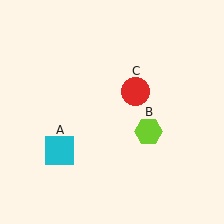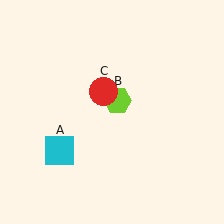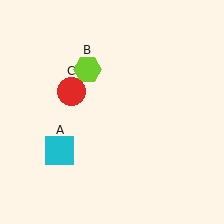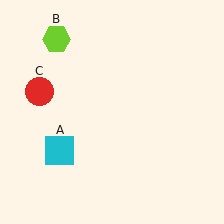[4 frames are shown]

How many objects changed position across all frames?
2 objects changed position: lime hexagon (object B), red circle (object C).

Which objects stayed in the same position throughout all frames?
Cyan square (object A) remained stationary.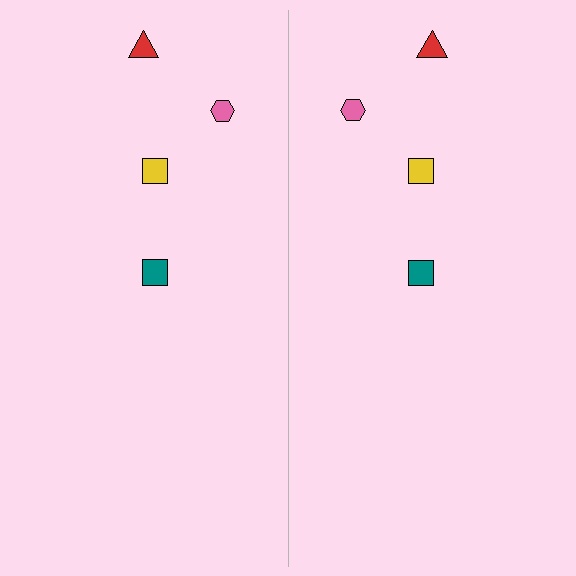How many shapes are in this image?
There are 8 shapes in this image.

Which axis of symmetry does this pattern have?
The pattern has a vertical axis of symmetry running through the center of the image.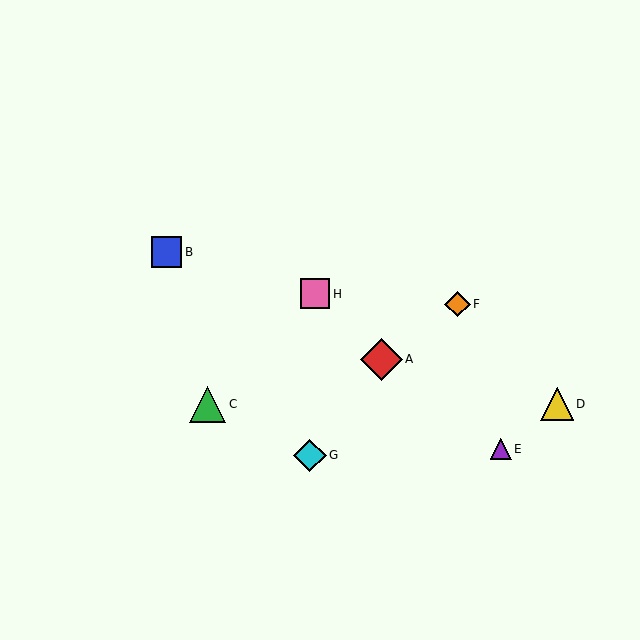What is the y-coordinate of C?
Object C is at y≈404.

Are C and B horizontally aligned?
No, C is at y≈404 and B is at y≈252.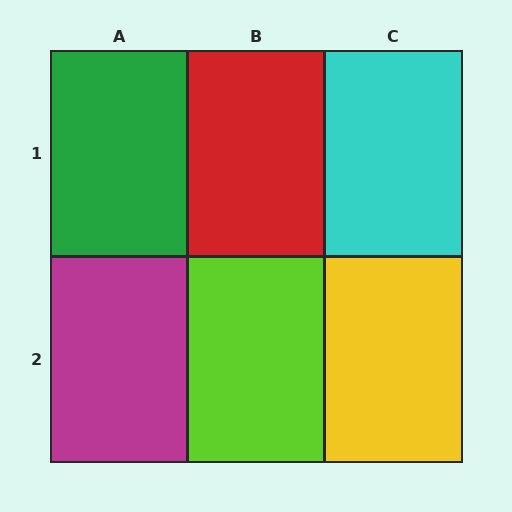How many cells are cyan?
1 cell is cyan.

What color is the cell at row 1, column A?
Green.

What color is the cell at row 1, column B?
Red.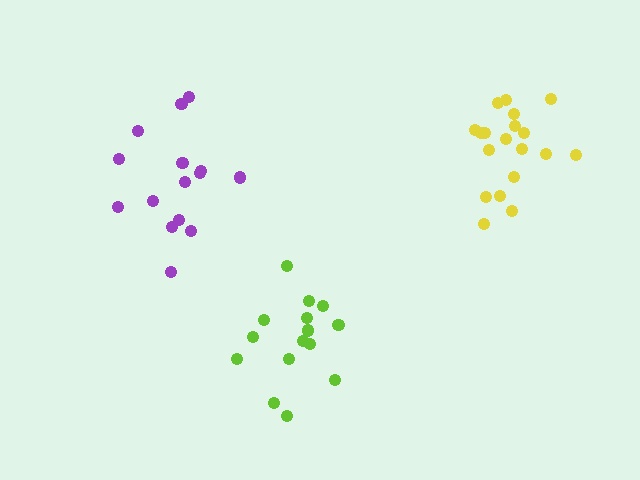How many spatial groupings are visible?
There are 3 spatial groupings.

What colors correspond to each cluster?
The clusters are colored: purple, lime, yellow.